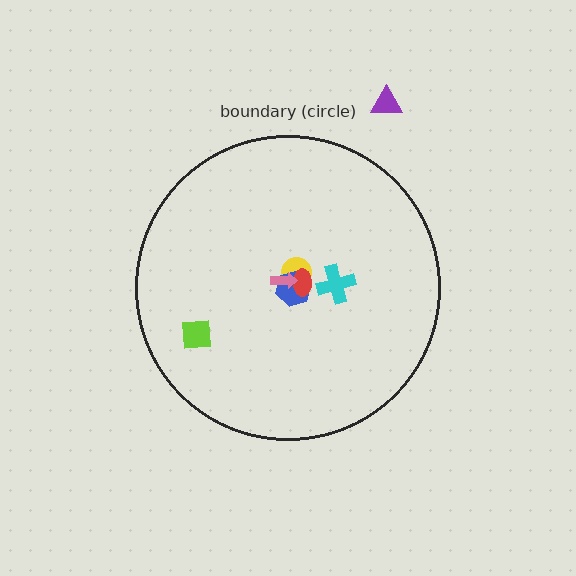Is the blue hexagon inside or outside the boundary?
Inside.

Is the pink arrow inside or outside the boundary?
Inside.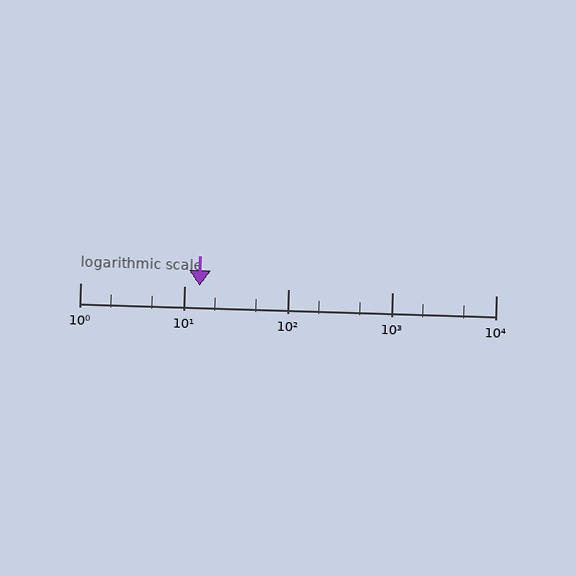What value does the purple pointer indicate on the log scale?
The pointer indicates approximately 14.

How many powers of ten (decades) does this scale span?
The scale spans 4 decades, from 1 to 10000.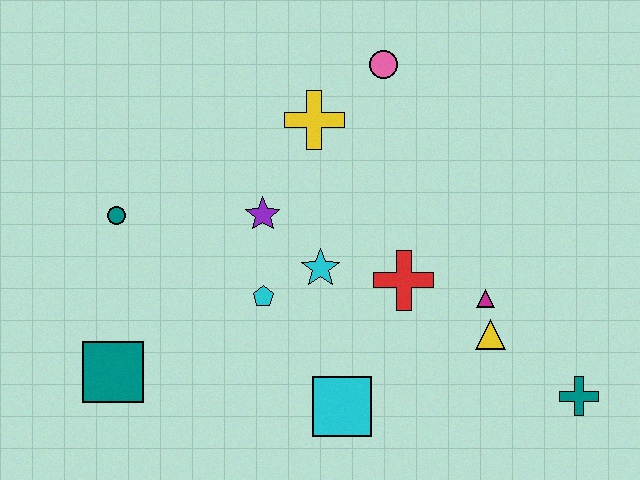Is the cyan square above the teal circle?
No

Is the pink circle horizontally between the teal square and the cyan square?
No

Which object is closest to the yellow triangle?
The magenta triangle is closest to the yellow triangle.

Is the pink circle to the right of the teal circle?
Yes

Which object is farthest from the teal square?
The teal cross is farthest from the teal square.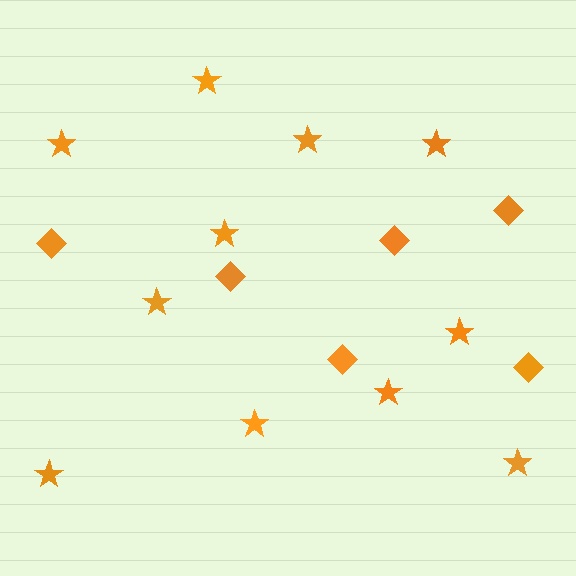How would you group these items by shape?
There are 2 groups: one group of diamonds (6) and one group of stars (11).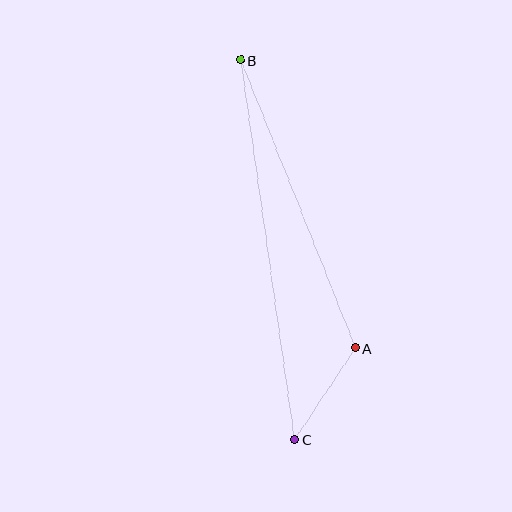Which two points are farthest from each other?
Points B and C are farthest from each other.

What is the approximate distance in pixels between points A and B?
The distance between A and B is approximately 310 pixels.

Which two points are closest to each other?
Points A and C are closest to each other.